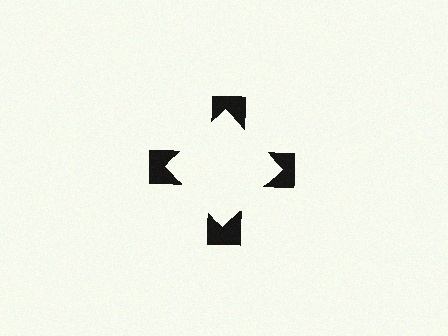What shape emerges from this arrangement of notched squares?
An illusory square — its edges are inferred from the aligned wedge cuts in the notched squares, not physically drawn.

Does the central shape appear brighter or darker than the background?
It typically appears slightly brighter than the background, even though no actual brightness change is drawn.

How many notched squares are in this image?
There are 4 — one at each vertex of the illusory square.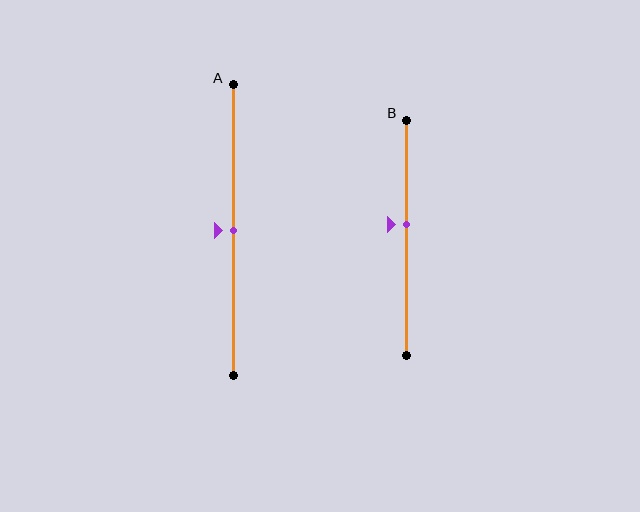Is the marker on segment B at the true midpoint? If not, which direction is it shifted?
No, the marker on segment B is shifted upward by about 6% of the segment length.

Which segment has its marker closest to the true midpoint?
Segment A has its marker closest to the true midpoint.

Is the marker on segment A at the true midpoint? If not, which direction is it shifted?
Yes, the marker on segment A is at the true midpoint.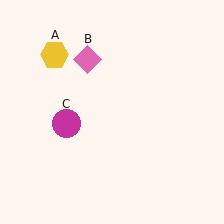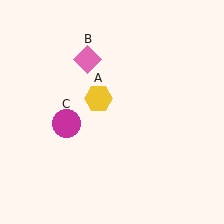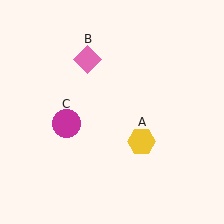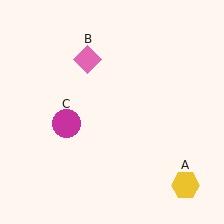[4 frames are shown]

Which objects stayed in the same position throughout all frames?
Pink diamond (object B) and magenta circle (object C) remained stationary.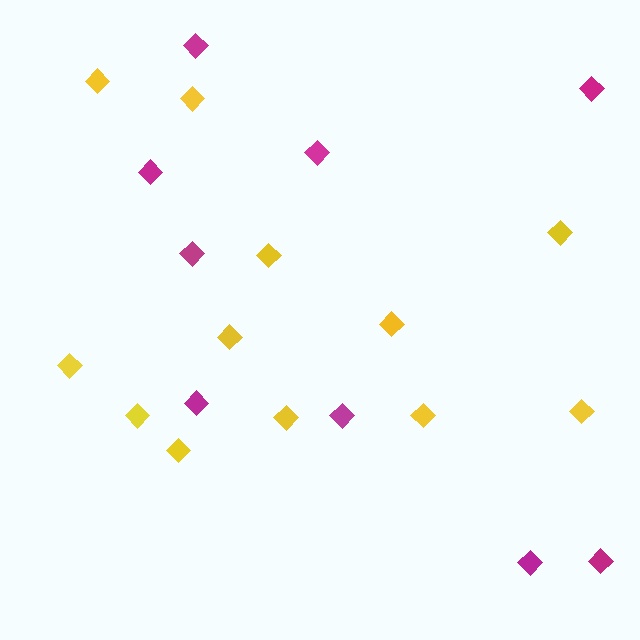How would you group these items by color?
There are 2 groups: one group of yellow diamonds (12) and one group of magenta diamonds (9).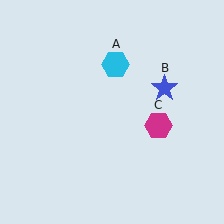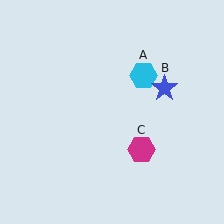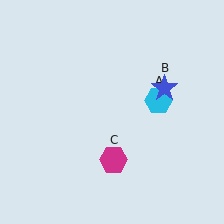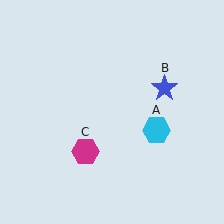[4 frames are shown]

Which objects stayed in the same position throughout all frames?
Blue star (object B) remained stationary.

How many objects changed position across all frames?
2 objects changed position: cyan hexagon (object A), magenta hexagon (object C).